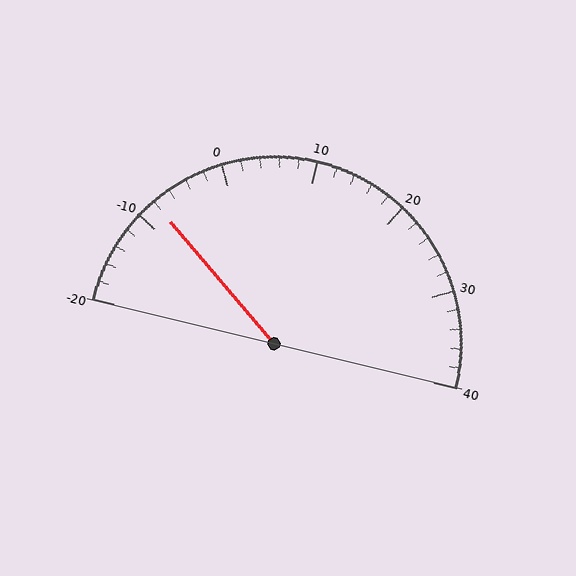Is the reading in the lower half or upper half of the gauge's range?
The reading is in the lower half of the range (-20 to 40).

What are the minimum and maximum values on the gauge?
The gauge ranges from -20 to 40.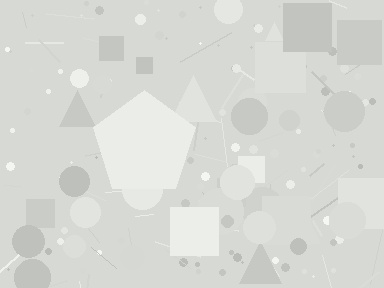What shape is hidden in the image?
A pentagon is hidden in the image.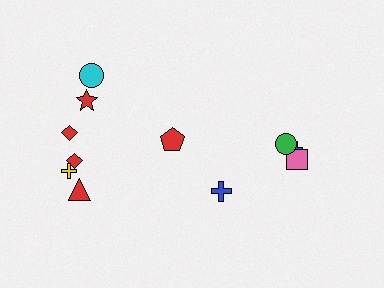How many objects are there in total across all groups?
There are 11 objects.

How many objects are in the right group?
There are 4 objects.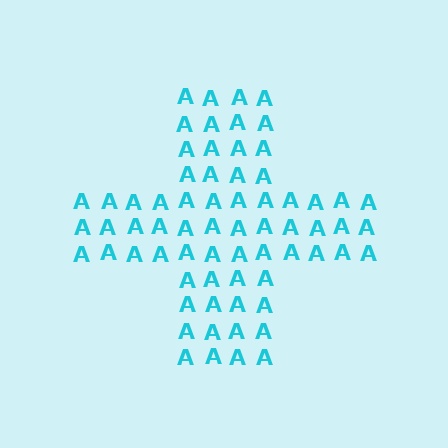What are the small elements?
The small elements are letter A's.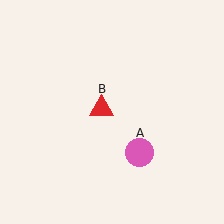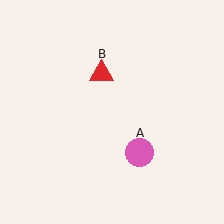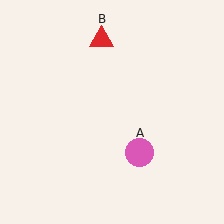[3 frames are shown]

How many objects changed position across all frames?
1 object changed position: red triangle (object B).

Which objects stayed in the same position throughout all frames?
Pink circle (object A) remained stationary.